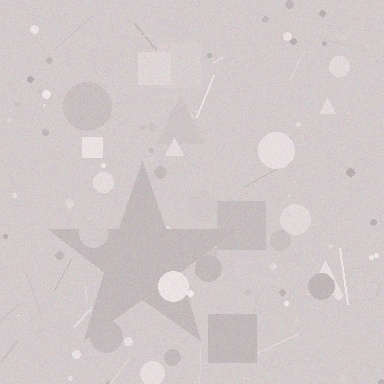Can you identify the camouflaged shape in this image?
The camouflaged shape is a star.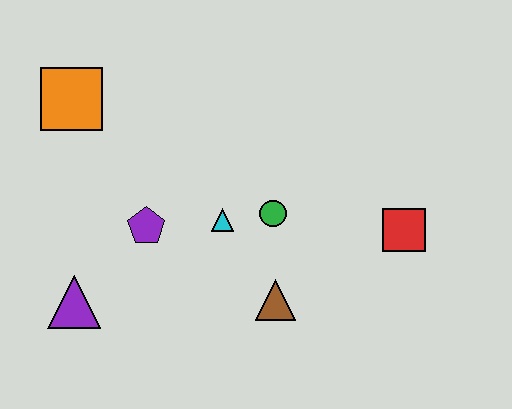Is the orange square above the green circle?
Yes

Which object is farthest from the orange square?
The red square is farthest from the orange square.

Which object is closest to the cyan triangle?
The green circle is closest to the cyan triangle.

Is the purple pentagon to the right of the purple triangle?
Yes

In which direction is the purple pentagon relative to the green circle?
The purple pentagon is to the left of the green circle.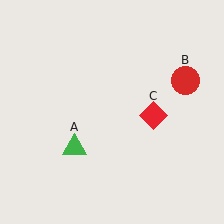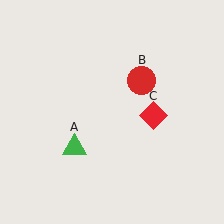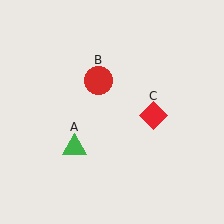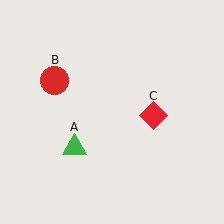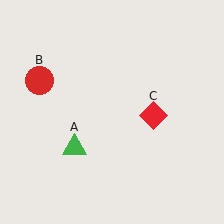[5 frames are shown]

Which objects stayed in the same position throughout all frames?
Green triangle (object A) and red diamond (object C) remained stationary.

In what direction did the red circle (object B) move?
The red circle (object B) moved left.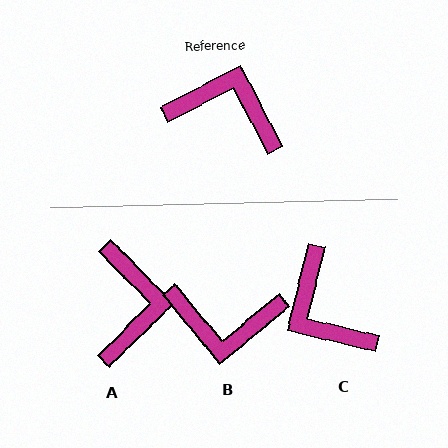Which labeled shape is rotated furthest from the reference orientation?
B, about 168 degrees away.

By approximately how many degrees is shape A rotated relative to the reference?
Approximately 73 degrees clockwise.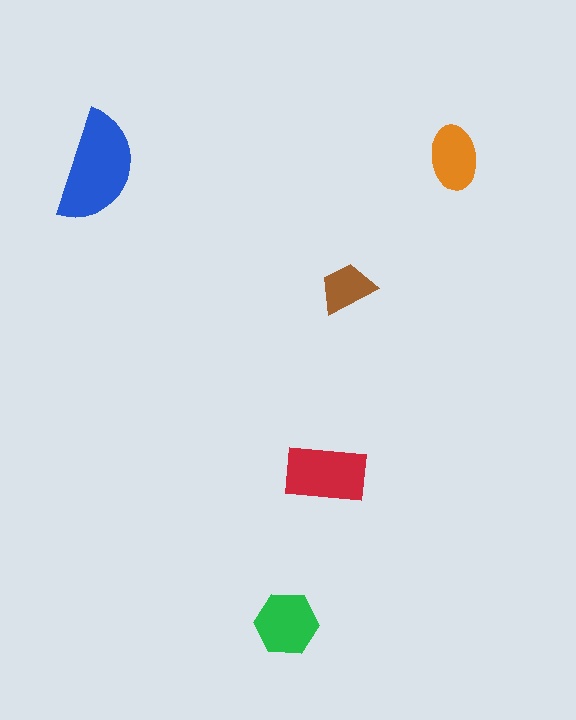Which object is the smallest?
The brown trapezoid.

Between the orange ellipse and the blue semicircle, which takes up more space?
The blue semicircle.